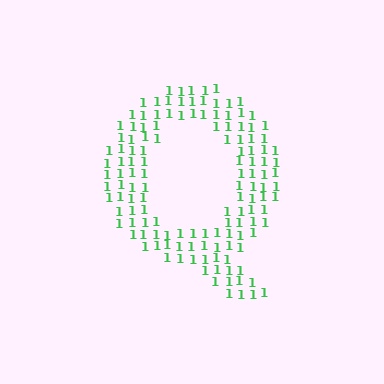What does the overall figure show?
The overall figure shows the letter Q.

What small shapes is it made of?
It is made of small digit 1's.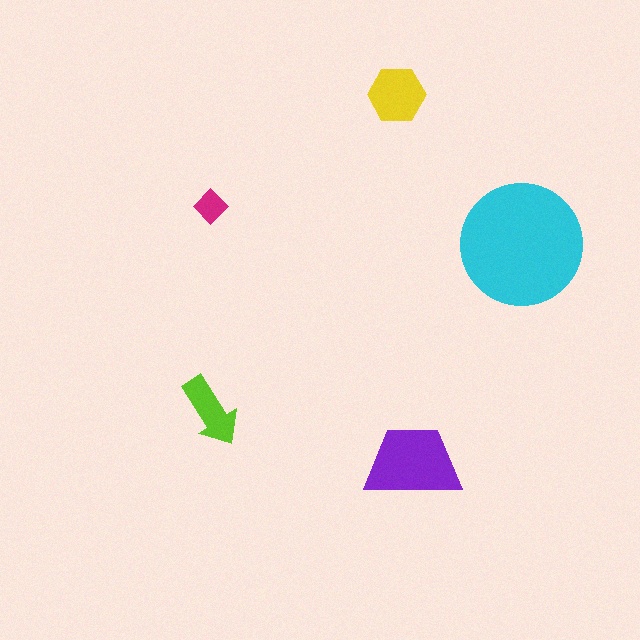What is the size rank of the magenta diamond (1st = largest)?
5th.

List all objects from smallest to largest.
The magenta diamond, the lime arrow, the yellow hexagon, the purple trapezoid, the cyan circle.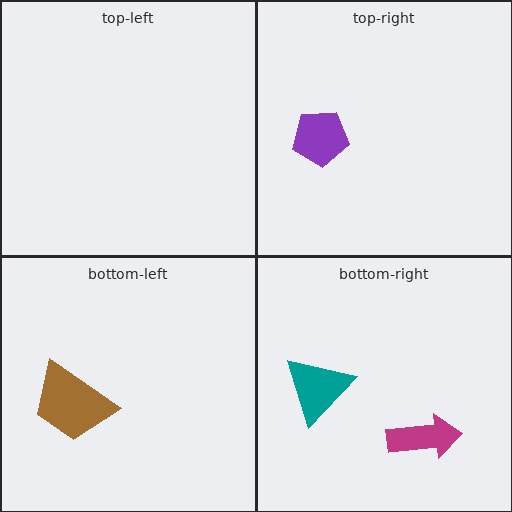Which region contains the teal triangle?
The bottom-right region.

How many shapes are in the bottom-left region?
1.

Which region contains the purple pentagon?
The top-right region.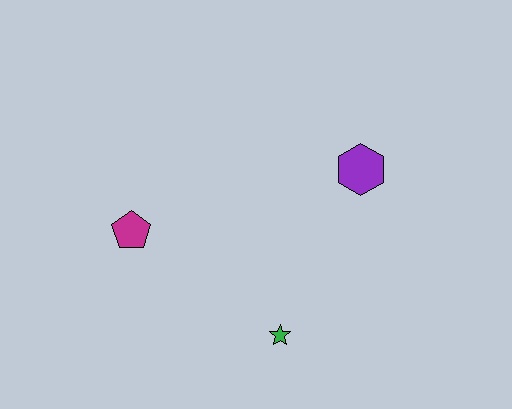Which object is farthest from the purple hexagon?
The magenta pentagon is farthest from the purple hexagon.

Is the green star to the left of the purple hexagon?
Yes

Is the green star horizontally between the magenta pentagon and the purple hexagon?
Yes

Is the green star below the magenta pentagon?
Yes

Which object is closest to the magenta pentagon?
The green star is closest to the magenta pentagon.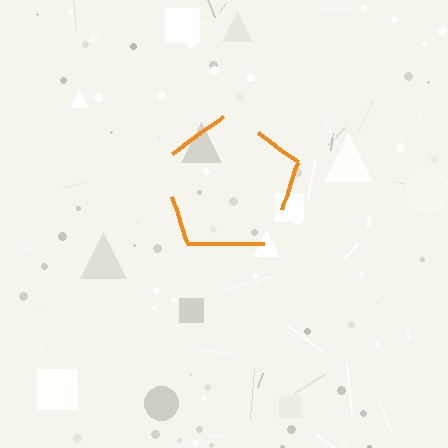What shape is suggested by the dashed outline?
The dashed outline suggests a pentagon.